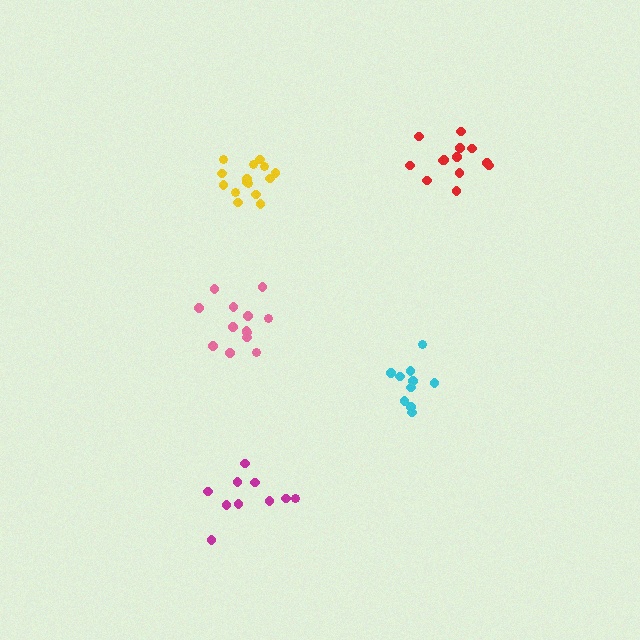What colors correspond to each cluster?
The clusters are colored: pink, red, magenta, cyan, yellow.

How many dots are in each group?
Group 1: 13 dots, Group 2: 13 dots, Group 3: 10 dots, Group 4: 11 dots, Group 5: 15 dots (62 total).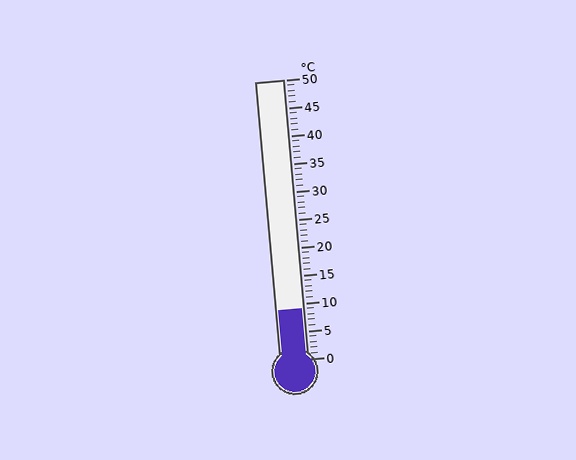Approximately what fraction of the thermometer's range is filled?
The thermometer is filled to approximately 20% of its range.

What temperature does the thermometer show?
The thermometer shows approximately 9°C.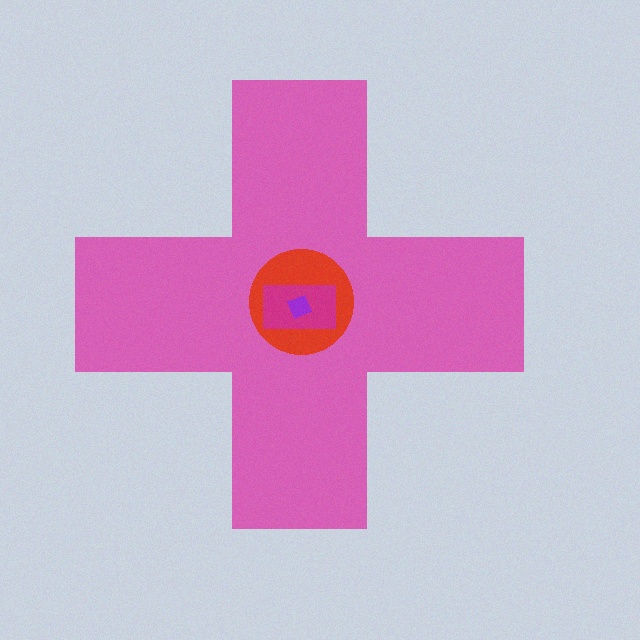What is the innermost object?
The purple square.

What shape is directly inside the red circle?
The magenta rectangle.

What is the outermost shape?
The pink cross.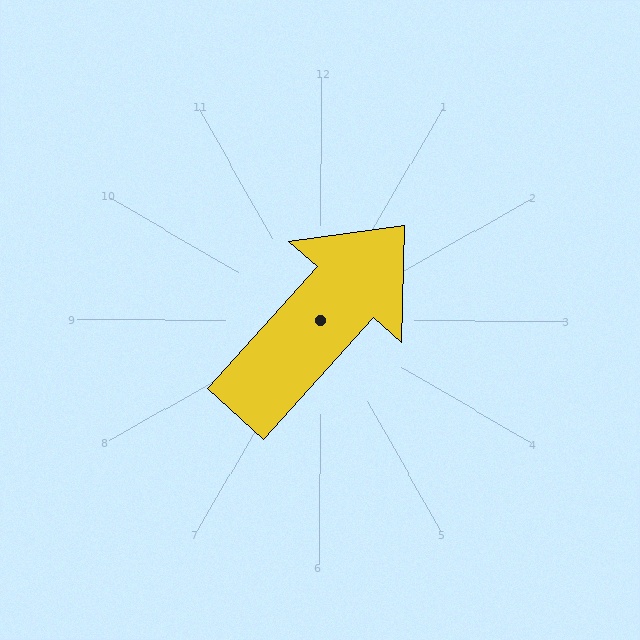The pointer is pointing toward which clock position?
Roughly 1 o'clock.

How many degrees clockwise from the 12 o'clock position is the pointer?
Approximately 42 degrees.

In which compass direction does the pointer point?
Northeast.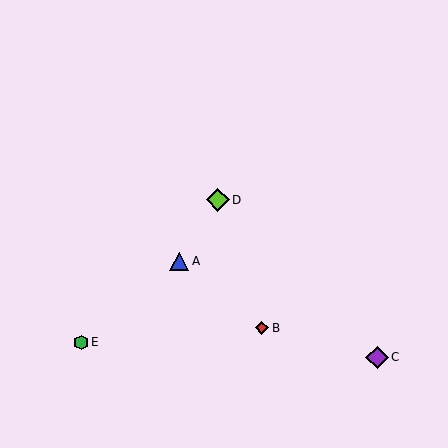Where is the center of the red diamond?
The center of the red diamond is at (262, 328).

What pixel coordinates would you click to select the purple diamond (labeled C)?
Click at (377, 357) to select the purple diamond C.